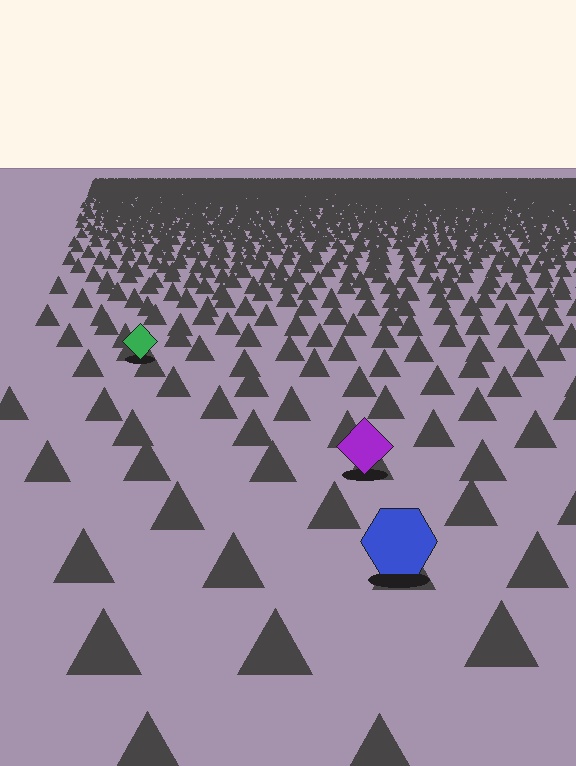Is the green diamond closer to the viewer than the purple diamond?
No. The purple diamond is closer — you can tell from the texture gradient: the ground texture is coarser near it.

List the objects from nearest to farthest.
From nearest to farthest: the blue hexagon, the purple diamond, the green diamond.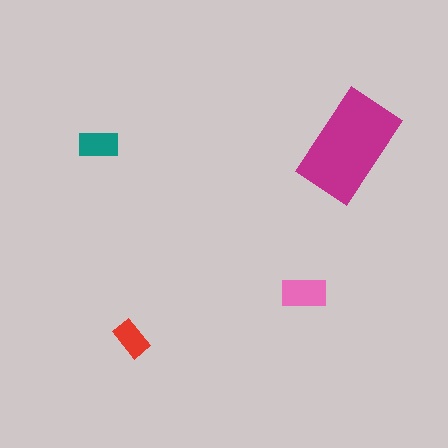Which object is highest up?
The teal rectangle is topmost.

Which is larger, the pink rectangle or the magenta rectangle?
The magenta one.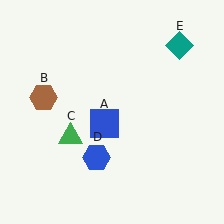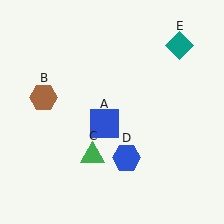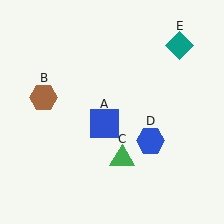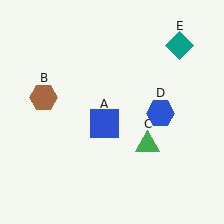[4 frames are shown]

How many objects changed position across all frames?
2 objects changed position: green triangle (object C), blue hexagon (object D).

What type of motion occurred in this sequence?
The green triangle (object C), blue hexagon (object D) rotated counterclockwise around the center of the scene.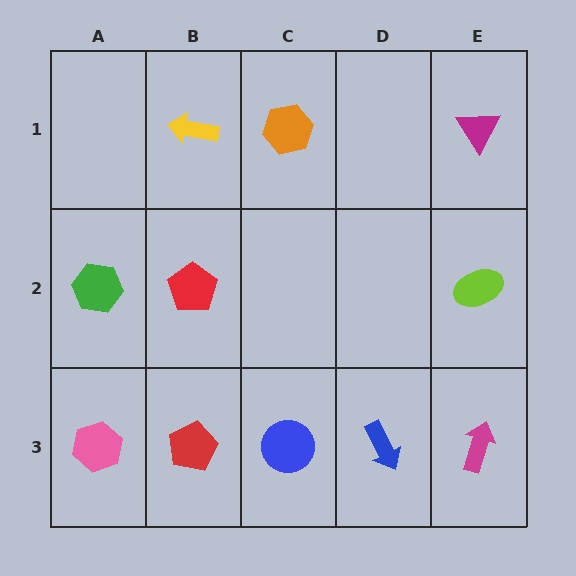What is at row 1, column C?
An orange hexagon.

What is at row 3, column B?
A red pentagon.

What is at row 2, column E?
A lime ellipse.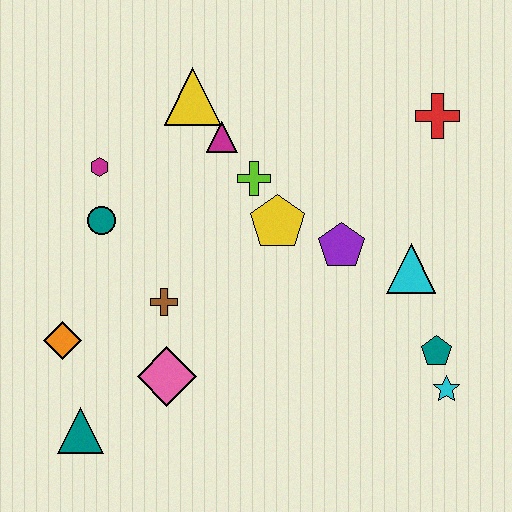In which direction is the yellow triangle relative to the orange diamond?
The yellow triangle is above the orange diamond.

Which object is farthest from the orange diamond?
The red cross is farthest from the orange diamond.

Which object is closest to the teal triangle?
The orange diamond is closest to the teal triangle.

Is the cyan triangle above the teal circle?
No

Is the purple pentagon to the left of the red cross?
Yes